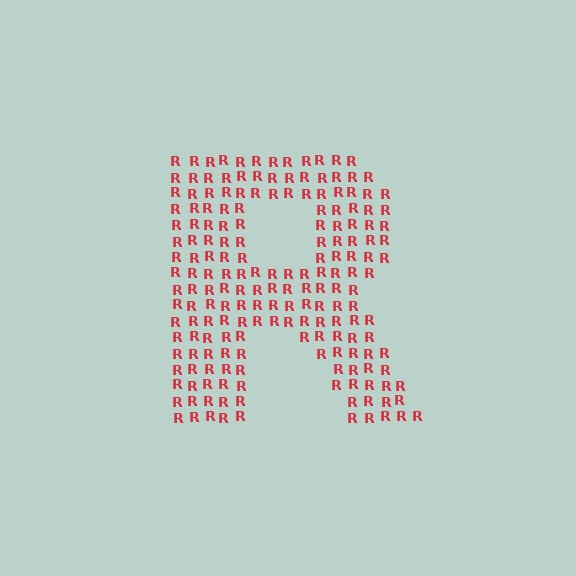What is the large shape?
The large shape is the letter R.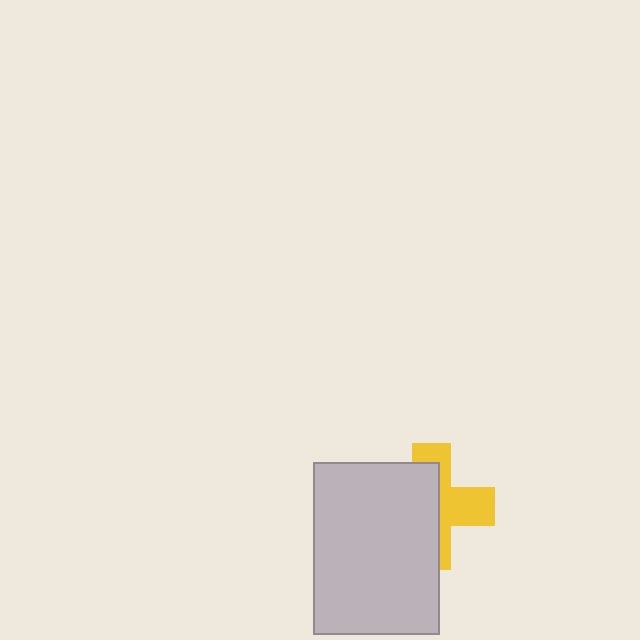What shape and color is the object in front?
The object in front is a light gray rectangle.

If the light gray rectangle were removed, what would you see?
You would see the complete yellow cross.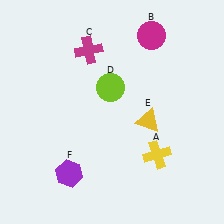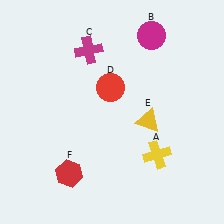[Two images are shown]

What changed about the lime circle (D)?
In Image 1, D is lime. In Image 2, it changed to red.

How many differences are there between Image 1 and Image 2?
There are 2 differences between the two images.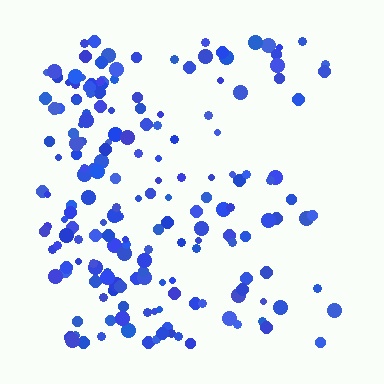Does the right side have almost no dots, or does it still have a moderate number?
Still a moderate number, just noticeably fewer than the left.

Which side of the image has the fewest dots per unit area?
The right.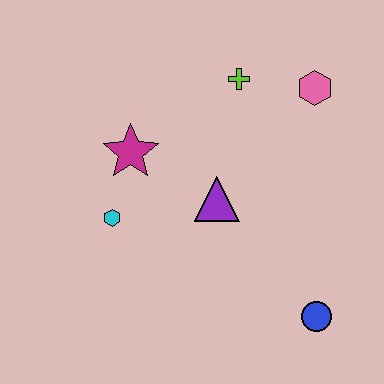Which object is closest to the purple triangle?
The magenta star is closest to the purple triangle.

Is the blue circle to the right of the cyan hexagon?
Yes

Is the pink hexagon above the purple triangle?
Yes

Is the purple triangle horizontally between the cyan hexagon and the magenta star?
No